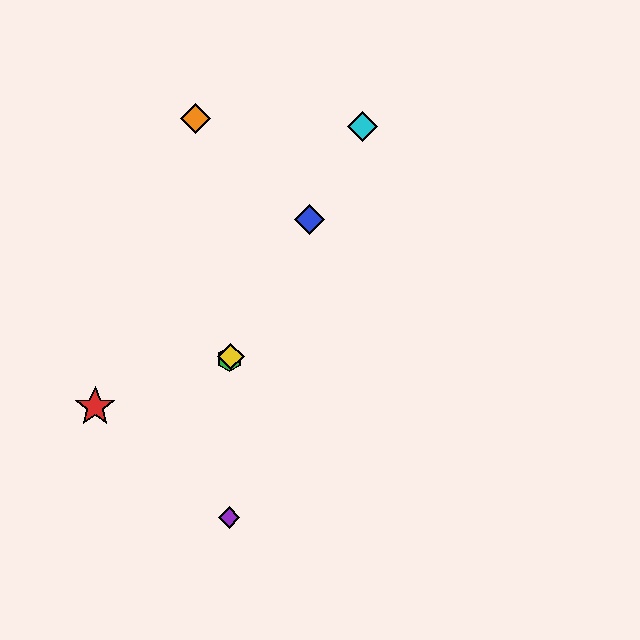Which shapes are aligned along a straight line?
The blue diamond, the green hexagon, the yellow diamond, the cyan diamond are aligned along a straight line.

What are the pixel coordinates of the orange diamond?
The orange diamond is at (195, 119).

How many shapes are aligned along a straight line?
4 shapes (the blue diamond, the green hexagon, the yellow diamond, the cyan diamond) are aligned along a straight line.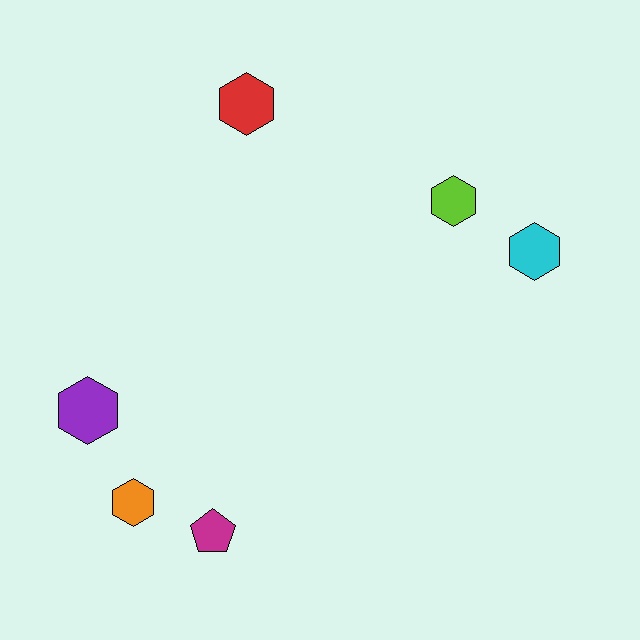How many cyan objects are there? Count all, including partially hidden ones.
There is 1 cyan object.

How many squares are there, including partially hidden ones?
There are no squares.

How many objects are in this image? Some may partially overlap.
There are 6 objects.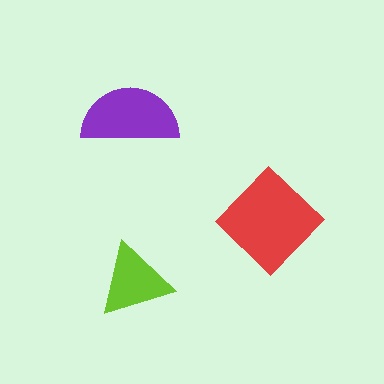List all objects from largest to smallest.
The red diamond, the purple semicircle, the lime triangle.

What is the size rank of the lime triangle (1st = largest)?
3rd.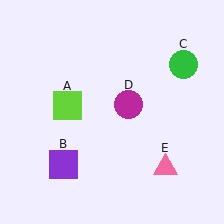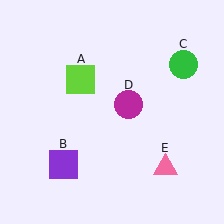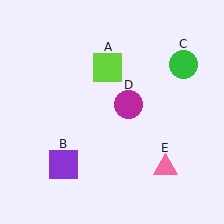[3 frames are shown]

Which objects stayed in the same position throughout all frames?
Purple square (object B) and green circle (object C) and magenta circle (object D) and pink triangle (object E) remained stationary.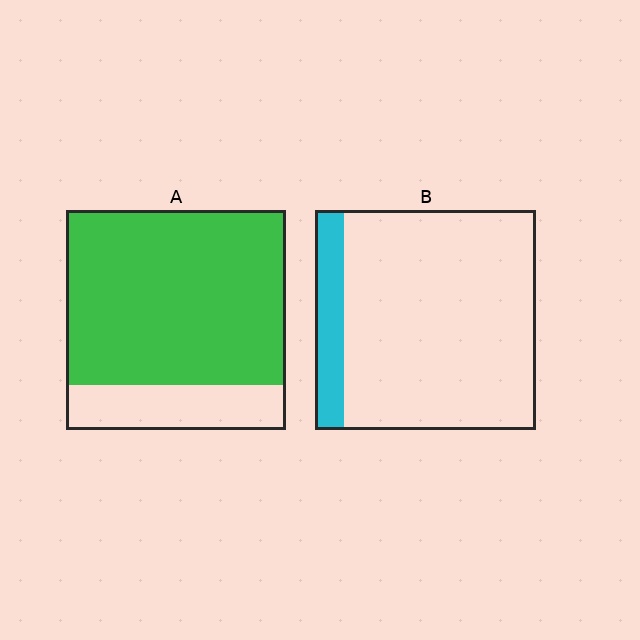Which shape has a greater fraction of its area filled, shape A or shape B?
Shape A.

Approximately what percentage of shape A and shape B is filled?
A is approximately 80% and B is approximately 15%.